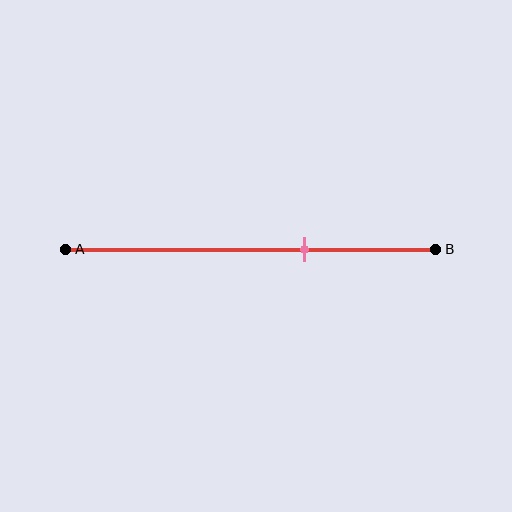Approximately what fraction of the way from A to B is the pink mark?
The pink mark is approximately 65% of the way from A to B.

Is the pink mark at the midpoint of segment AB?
No, the mark is at about 65% from A, not at the 50% midpoint.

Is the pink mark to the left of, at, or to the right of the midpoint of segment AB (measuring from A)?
The pink mark is to the right of the midpoint of segment AB.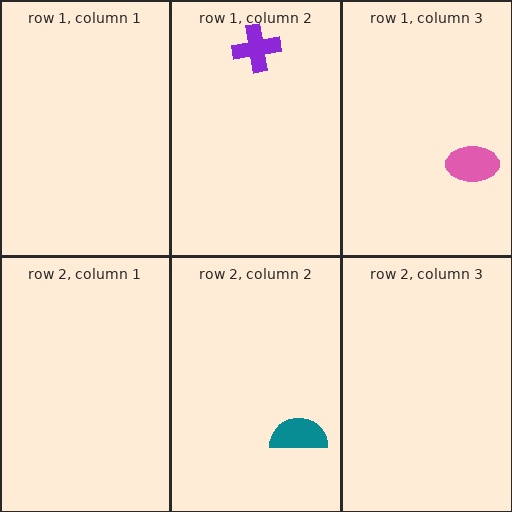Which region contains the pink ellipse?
The row 1, column 3 region.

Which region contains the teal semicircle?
The row 2, column 2 region.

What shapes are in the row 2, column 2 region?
The teal semicircle.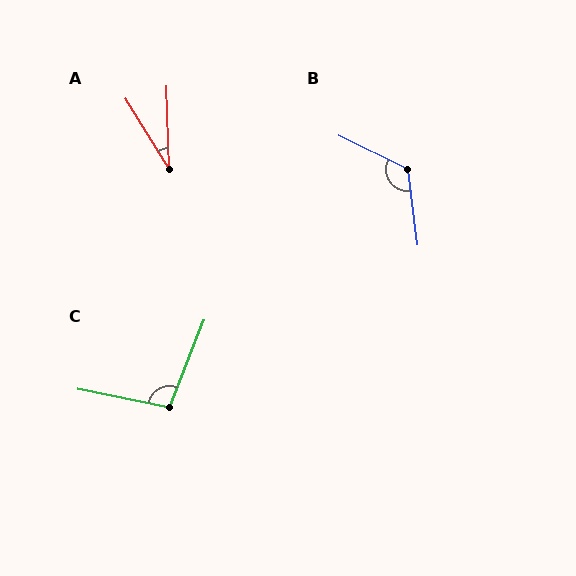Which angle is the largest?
B, at approximately 123 degrees.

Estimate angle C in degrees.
Approximately 100 degrees.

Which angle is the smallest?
A, at approximately 30 degrees.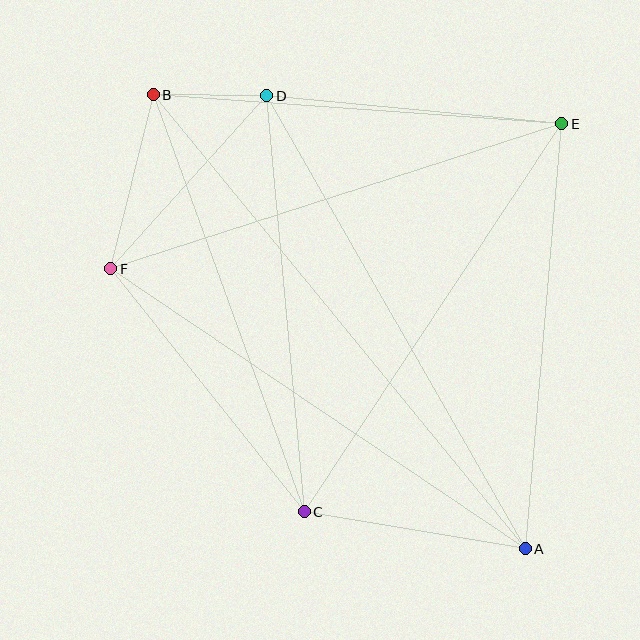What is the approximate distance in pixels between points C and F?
The distance between C and F is approximately 311 pixels.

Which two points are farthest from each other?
Points A and B are farthest from each other.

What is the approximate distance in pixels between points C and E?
The distance between C and E is approximately 466 pixels.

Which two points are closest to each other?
Points B and D are closest to each other.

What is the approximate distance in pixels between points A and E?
The distance between A and E is approximately 427 pixels.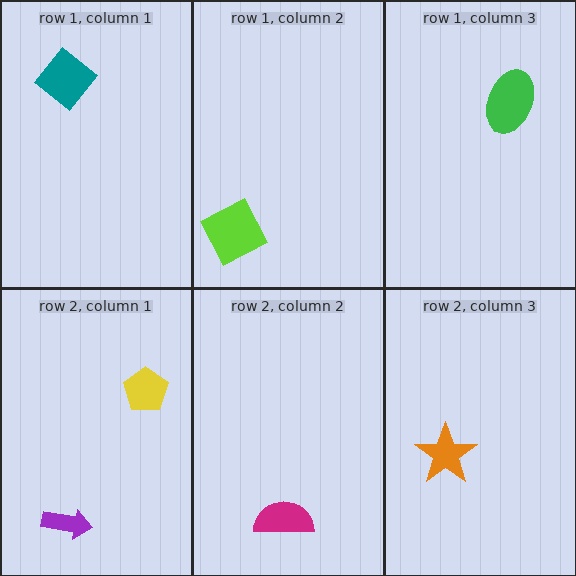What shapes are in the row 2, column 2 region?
The magenta semicircle.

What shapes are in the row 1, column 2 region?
The lime square.